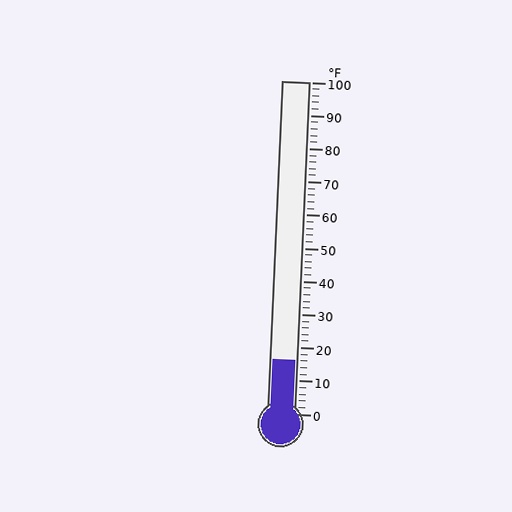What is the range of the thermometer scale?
The thermometer scale ranges from 0°F to 100°F.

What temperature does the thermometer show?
The thermometer shows approximately 16°F.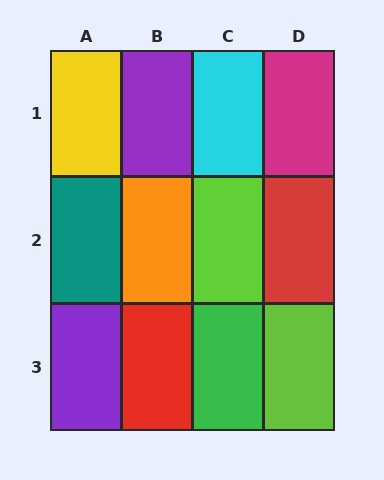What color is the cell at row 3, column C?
Green.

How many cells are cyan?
1 cell is cyan.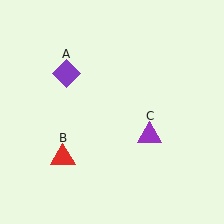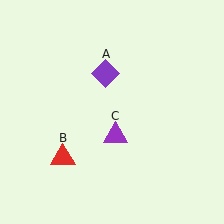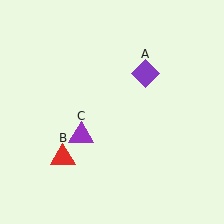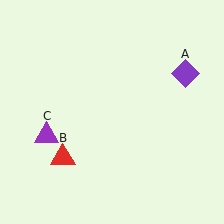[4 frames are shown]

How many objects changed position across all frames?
2 objects changed position: purple diamond (object A), purple triangle (object C).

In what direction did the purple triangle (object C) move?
The purple triangle (object C) moved left.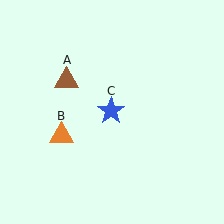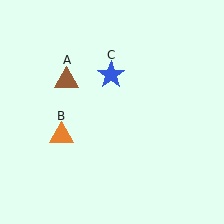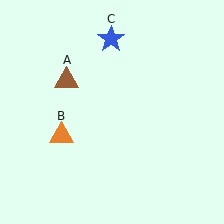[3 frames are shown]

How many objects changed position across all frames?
1 object changed position: blue star (object C).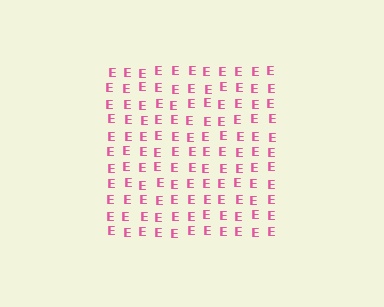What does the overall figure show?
The overall figure shows a square.